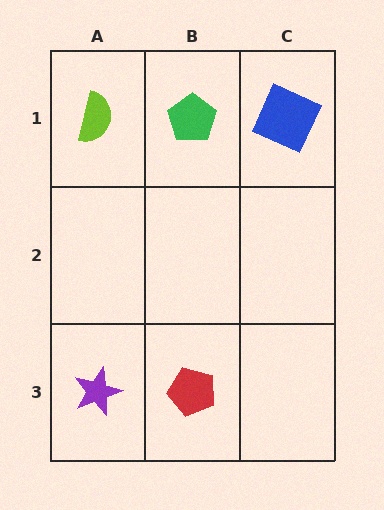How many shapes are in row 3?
2 shapes.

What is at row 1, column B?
A green pentagon.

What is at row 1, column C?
A blue square.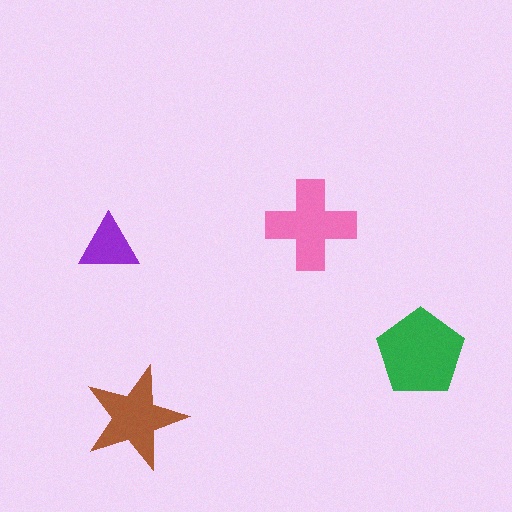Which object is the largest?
The green pentagon.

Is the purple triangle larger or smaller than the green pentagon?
Smaller.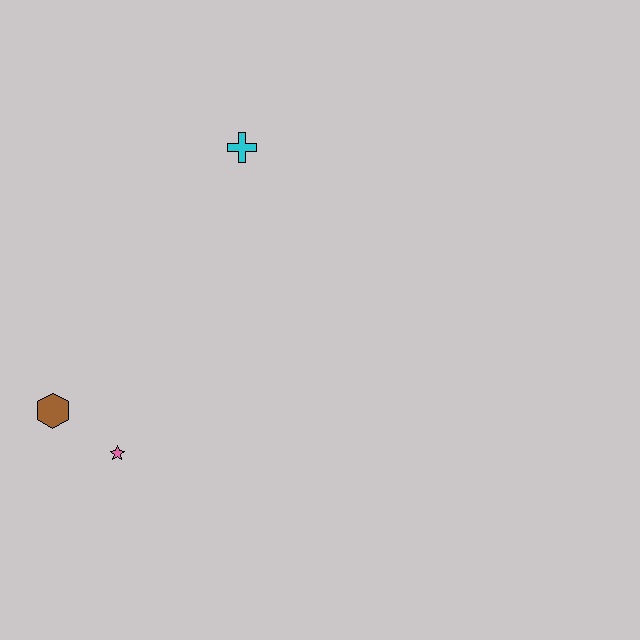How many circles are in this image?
There are no circles.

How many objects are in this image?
There are 3 objects.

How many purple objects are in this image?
There are no purple objects.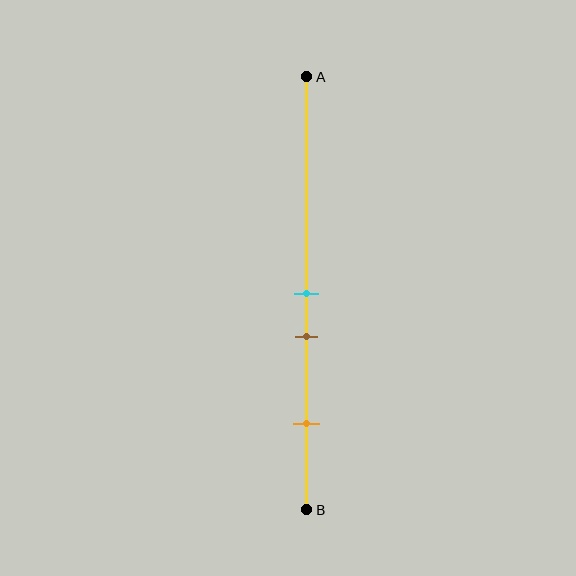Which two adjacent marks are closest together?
The cyan and brown marks are the closest adjacent pair.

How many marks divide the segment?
There are 3 marks dividing the segment.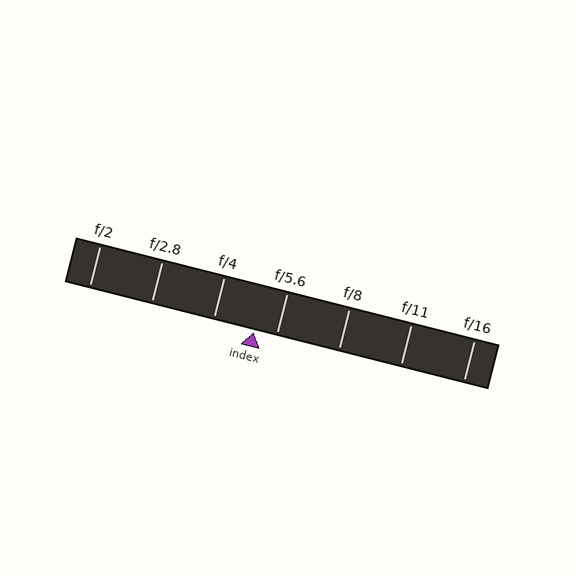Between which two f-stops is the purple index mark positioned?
The index mark is between f/4 and f/5.6.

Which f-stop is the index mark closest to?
The index mark is closest to f/5.6.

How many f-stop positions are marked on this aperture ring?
There are 7 f-stop positions marked.